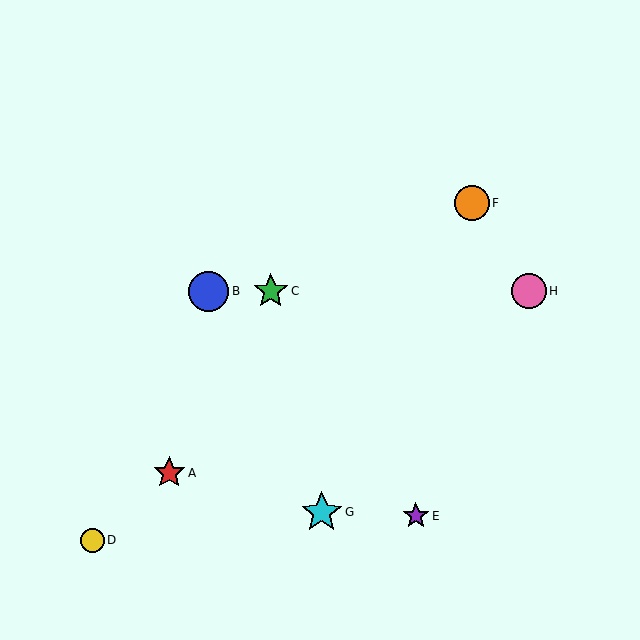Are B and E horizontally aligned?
No, B is at y≈291 and E is at y≈516.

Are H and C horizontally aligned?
Yes, both are at y≈291.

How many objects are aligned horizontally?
3 objects (B, C, H) are aligned horizontally.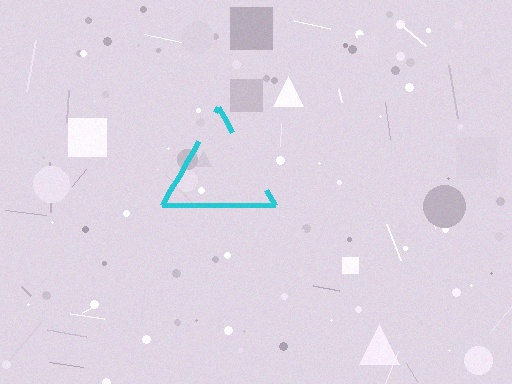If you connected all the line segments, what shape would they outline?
They would outline a triangle.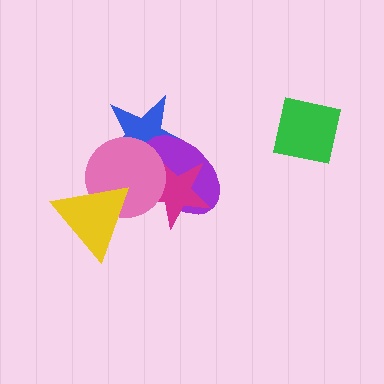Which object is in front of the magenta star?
The pink circle is in front of the magenta star.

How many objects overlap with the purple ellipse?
3 objects overlap with the purple ellipse.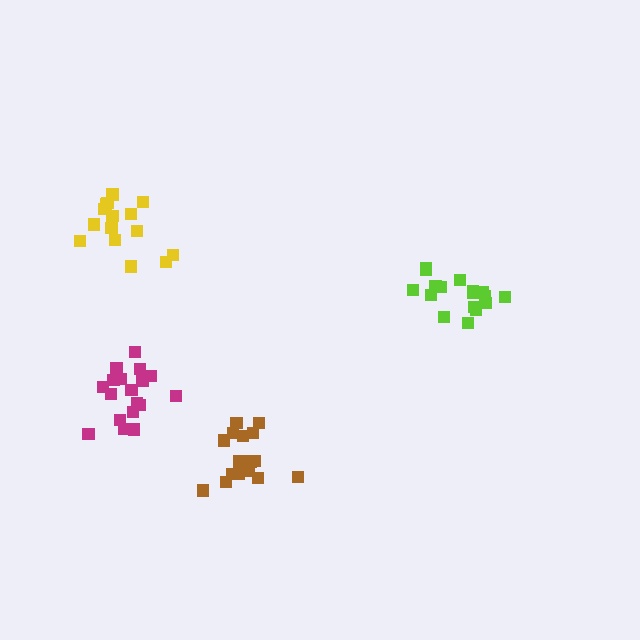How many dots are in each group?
Group 1: 17 dots, Group 2: 18 dots, Group 3: 18 dots, Group 4: 15 dots (68 total).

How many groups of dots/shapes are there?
There are 4 groups.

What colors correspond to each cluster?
The clusters are colored: lime, magenta, brown, yellow.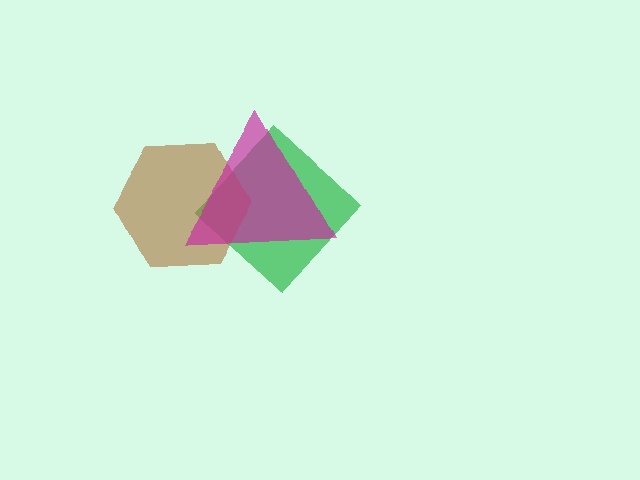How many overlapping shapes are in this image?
There are 3 overlapping shapes in the image.